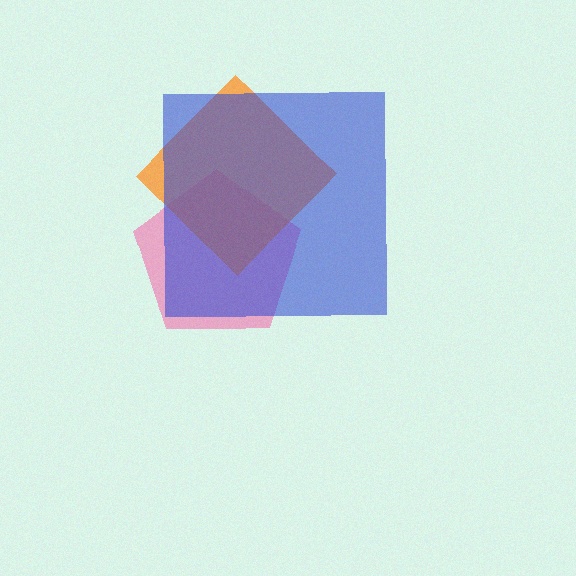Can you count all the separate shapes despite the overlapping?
Yes, there are 3 separate shapes.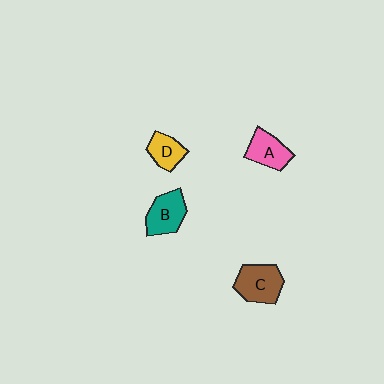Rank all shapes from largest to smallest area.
From largest to smallest: C (brown), B (teal), A (pink), D (yellow).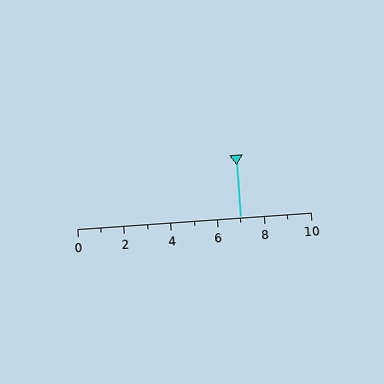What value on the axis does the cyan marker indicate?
The marker indicates approximately 7.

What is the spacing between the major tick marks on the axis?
The major ticks are spaced 2 apart.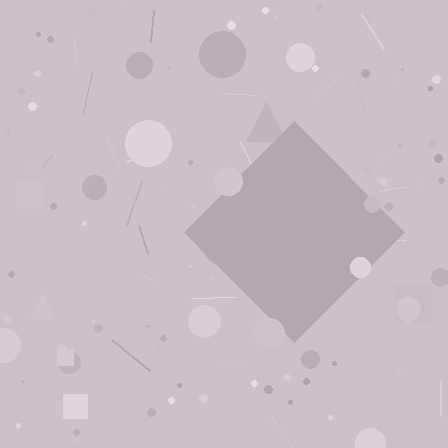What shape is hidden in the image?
A diamond is hidden in the image.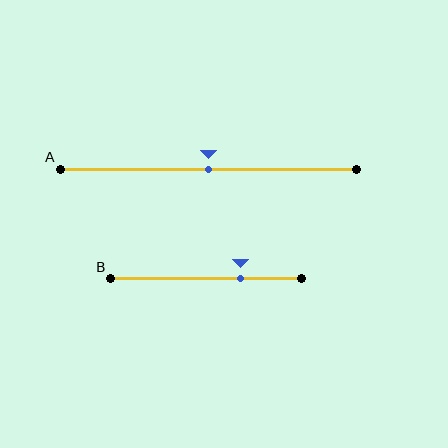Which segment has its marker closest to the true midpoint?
Segment A has its marker closest to the true midpoint.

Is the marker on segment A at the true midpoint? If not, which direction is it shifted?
Yes, the marker on segment A is at the true midpoint.